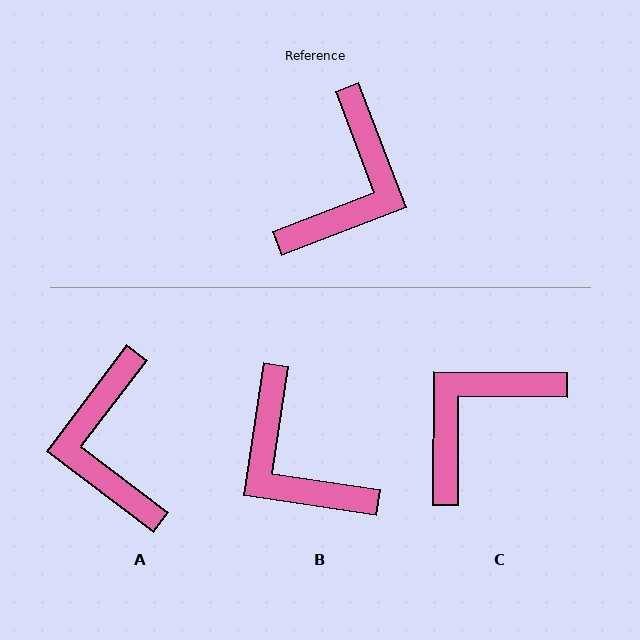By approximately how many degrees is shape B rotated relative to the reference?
Approximately 119 degrees clockwise.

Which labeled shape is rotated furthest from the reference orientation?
C, about 159 degrees away.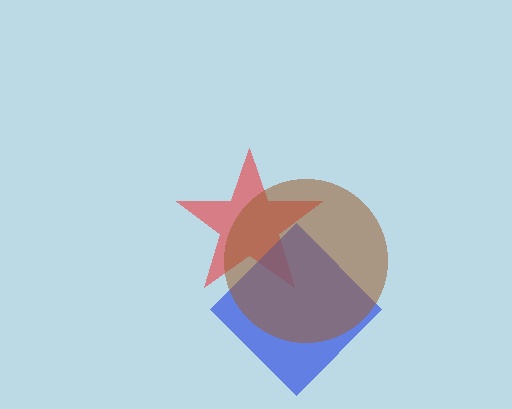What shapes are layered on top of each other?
The layered shapes are: a red star, a blue diamond, a brown circle.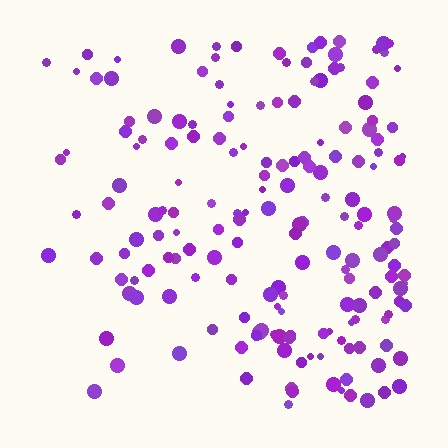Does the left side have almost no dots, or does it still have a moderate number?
Still a moderate number, just noticeably fewer than the right.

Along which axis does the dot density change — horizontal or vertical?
Horizontal.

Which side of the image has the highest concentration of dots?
The right.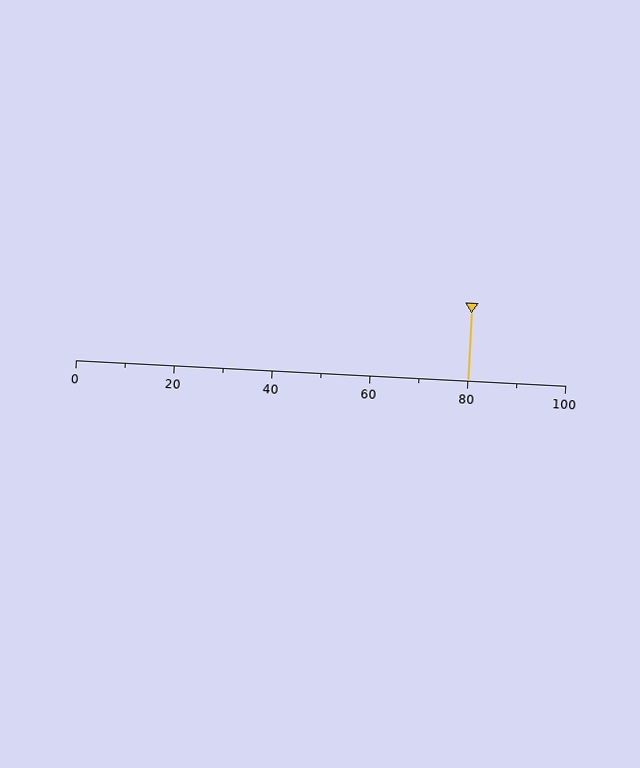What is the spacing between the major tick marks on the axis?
The major ticks are spaced 20 apart.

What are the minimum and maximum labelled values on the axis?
The axis runs from 0 to 100.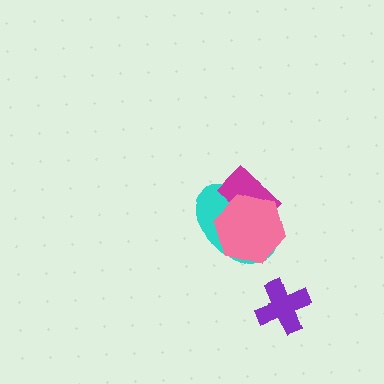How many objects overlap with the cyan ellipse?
2 objects overlap with the cyan ellipse.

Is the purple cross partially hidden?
No, no other shape covers it.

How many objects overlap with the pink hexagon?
2 objects overlap with the pink hexagon.